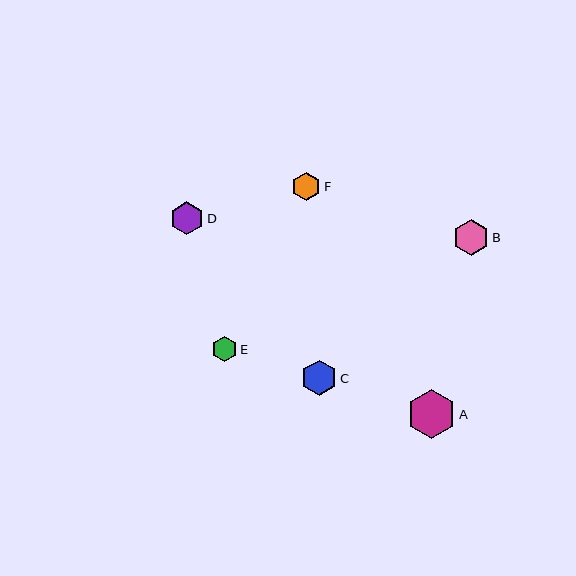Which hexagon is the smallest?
Hexagon E is the smallest with a size of approximately 26 pixels.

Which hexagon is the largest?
Hexagon A is the largest with a size of approximately 48 pixels.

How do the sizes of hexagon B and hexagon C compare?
Hexagon B and hexagon C are approximately the same size.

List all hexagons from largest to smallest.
From largest to smallest: A, B, C, D, F, E.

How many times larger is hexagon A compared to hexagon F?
Hexagon A is approximately 1.7 times the size of hexagon F.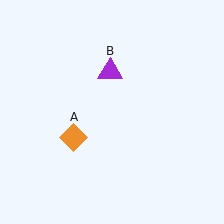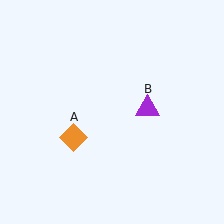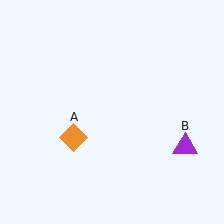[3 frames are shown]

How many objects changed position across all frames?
1 object changed position: purple triangle (object B).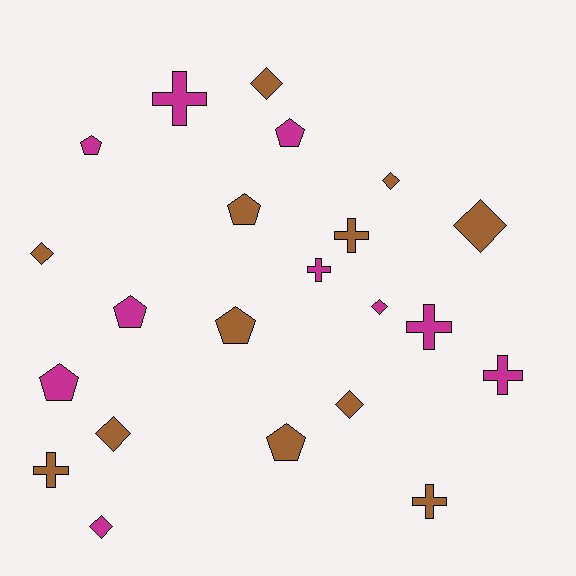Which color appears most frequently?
Brown, with 12 objects.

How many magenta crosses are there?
There are 4 magenta crosses.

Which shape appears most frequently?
Diamond, with 8 objects.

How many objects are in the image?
There are 22 objects.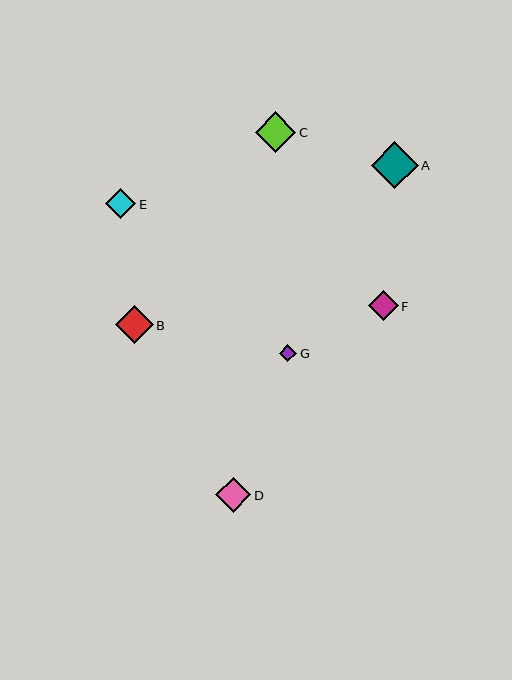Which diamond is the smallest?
Diamond G is the smallest with a size of approximately 17 pixels.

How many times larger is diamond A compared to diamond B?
Diamond A is approximately 1.2 times the size of diamond B.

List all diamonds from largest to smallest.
From largest to smallest: A, C, B, D, E, F, G.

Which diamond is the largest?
Diamond A is the largest with a size of approximately 47 pixels.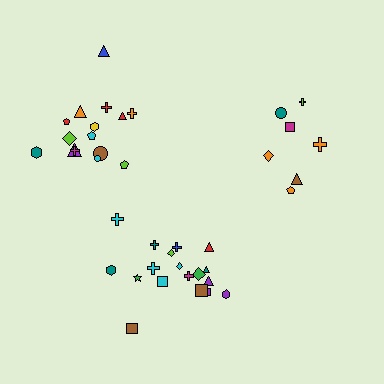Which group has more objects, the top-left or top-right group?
The top-left group.